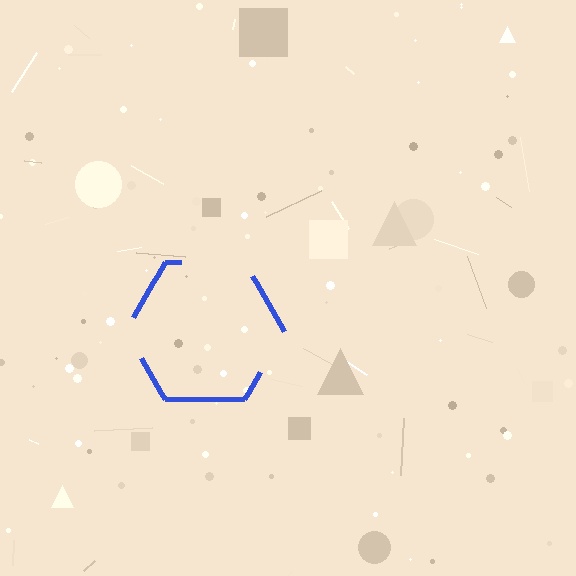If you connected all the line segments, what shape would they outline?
They would outline a hexagon.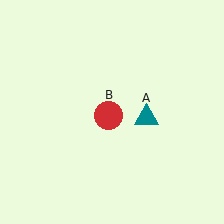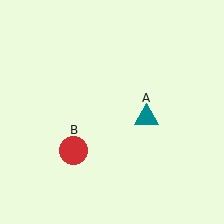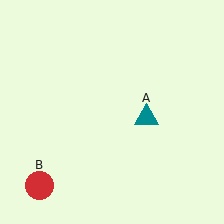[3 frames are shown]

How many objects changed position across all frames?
1 object changed position: red circle (object B).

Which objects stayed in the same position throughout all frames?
Teal triangle (object A) remained stationary.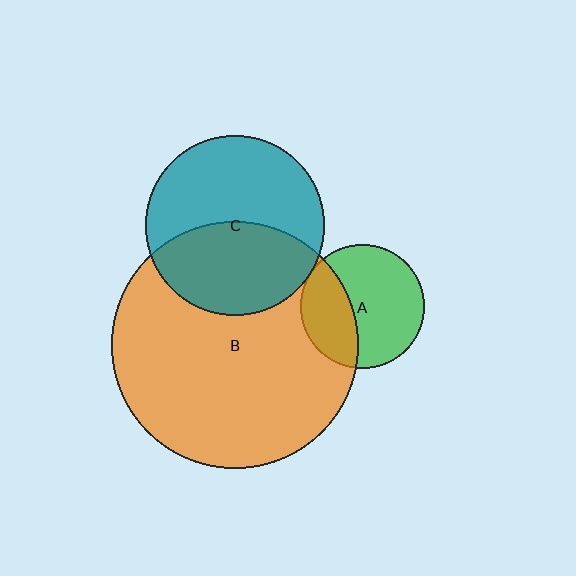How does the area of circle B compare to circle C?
Approximately 1.9 times.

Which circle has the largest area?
Circle B (orange).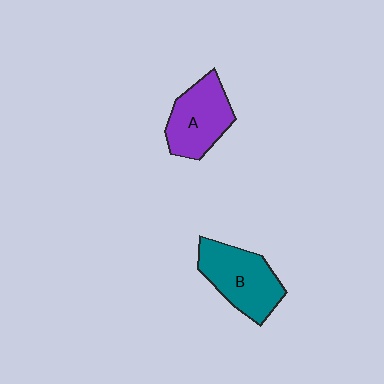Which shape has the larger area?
Shape B (teal).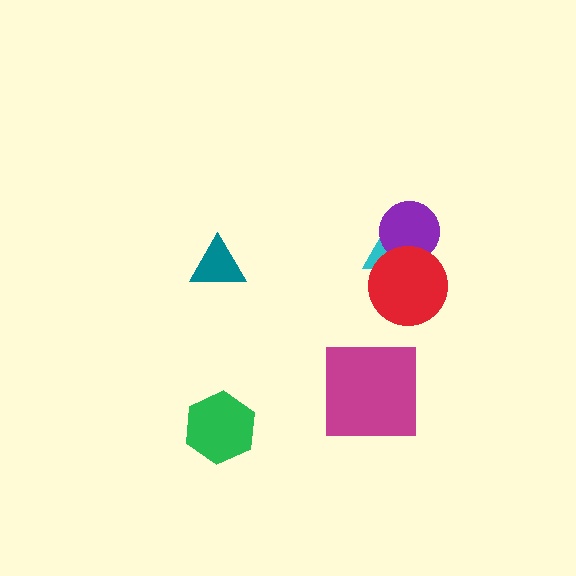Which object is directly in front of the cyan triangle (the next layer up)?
The purple circle is directly in front of the cyan triangle.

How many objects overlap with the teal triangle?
0 objects overlap with the teal triangle.